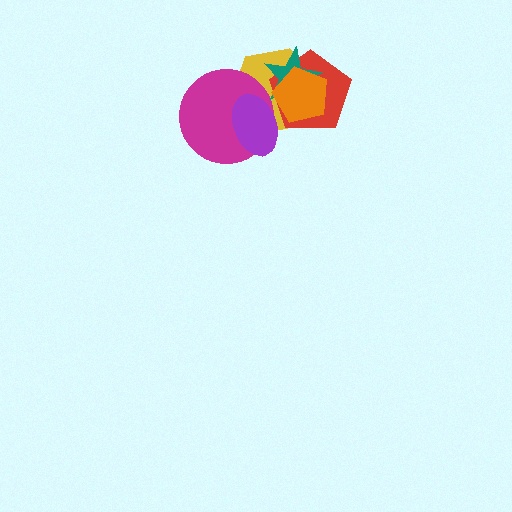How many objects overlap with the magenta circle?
2 objects overlap with the magenta circle.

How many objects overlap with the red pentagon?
4 objects overlap with the red pentagon.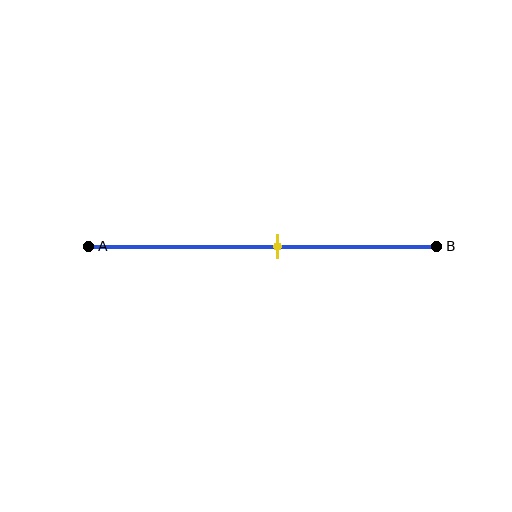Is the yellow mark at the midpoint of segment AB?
No, the mark is at about 55% from A, not at the 50% midpoint.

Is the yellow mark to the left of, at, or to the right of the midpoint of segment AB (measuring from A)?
The yellow mark is to the right of the midpoint of segment AB.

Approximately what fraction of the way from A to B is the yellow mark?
The yellow mark is approximately 55% of the way from A to B.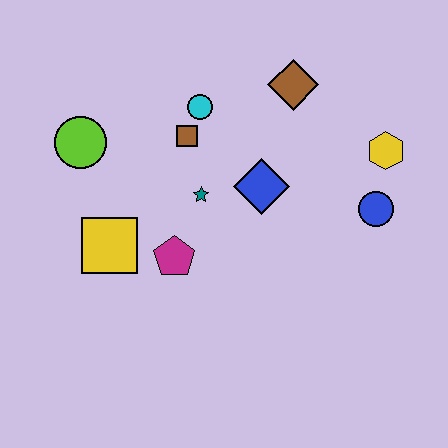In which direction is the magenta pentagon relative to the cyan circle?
The magenta pentagon is below the cyan circle.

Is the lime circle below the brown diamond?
Yes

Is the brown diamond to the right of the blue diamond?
Yes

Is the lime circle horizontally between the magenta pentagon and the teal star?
No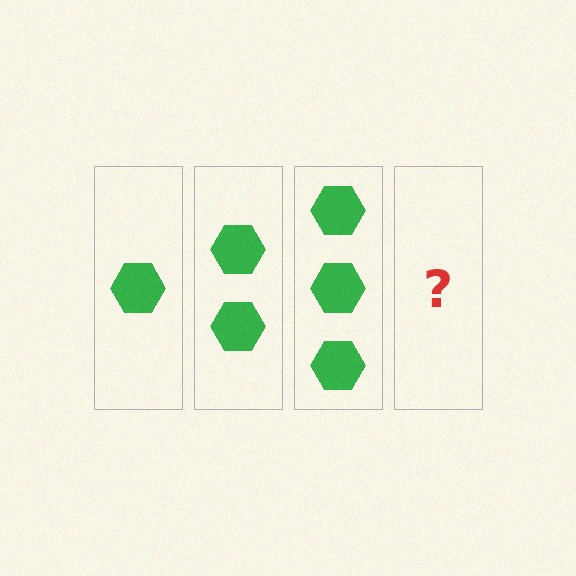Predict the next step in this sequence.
The next step is 4 hexagons.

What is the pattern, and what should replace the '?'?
The pattern is that each step adds one more hexagon. The '?' should be 4 hexagons.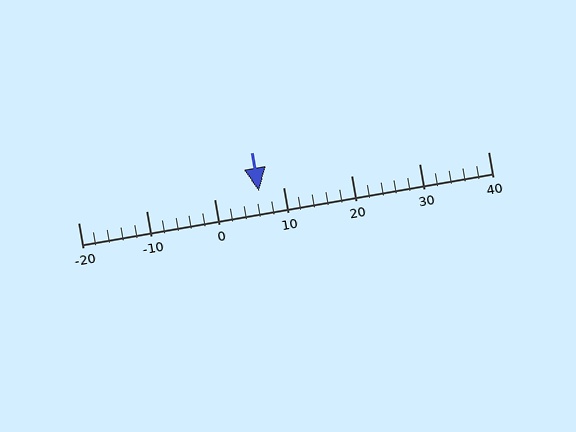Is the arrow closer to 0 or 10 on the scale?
The arrow is closer to 10.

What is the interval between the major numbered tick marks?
The major tick marks are spaced 10 units apart.